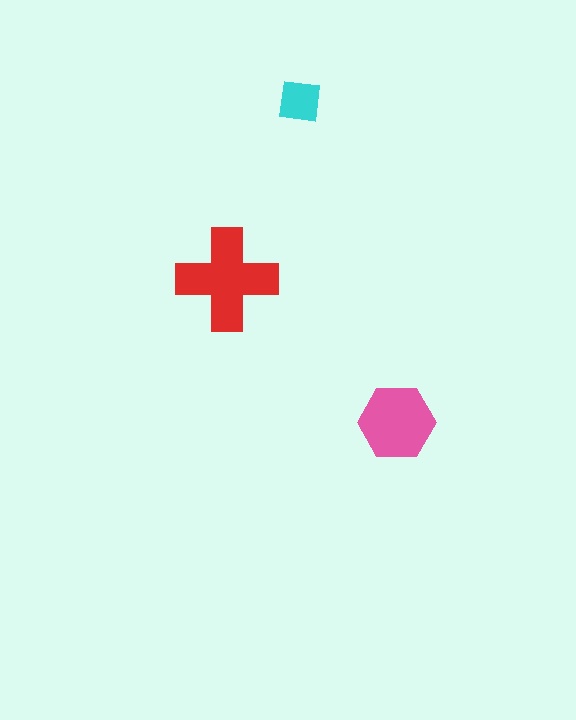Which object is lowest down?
The pink hexagon is bottommost.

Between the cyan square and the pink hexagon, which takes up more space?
The pink hexagon.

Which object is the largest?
The red cross.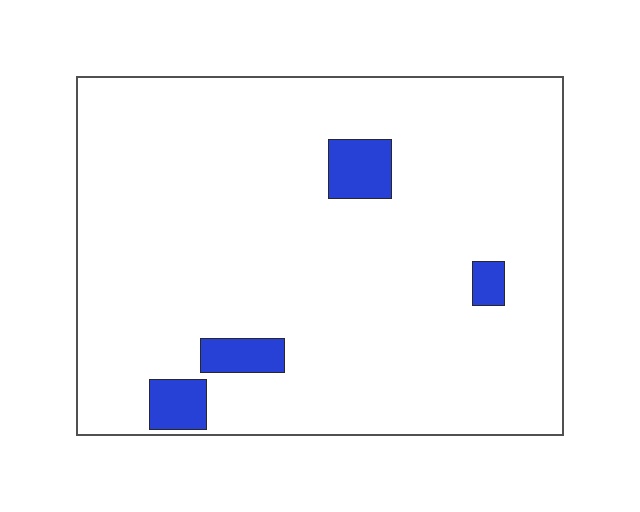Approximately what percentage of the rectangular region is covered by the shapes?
Approximately 5%.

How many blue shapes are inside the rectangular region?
4.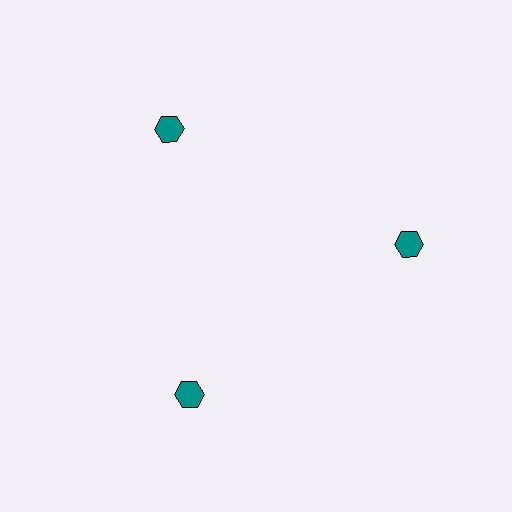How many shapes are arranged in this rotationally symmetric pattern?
There are 3 shapes, arranged in 3 groups of 1.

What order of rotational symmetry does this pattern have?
This pattern has 3-fold rotational symmetry.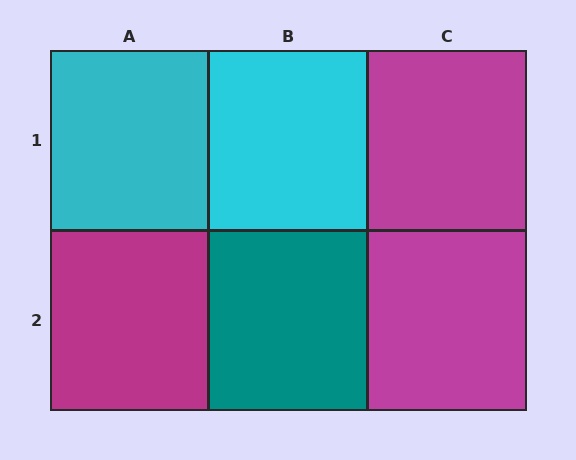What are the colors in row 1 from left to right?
Cyan, cyan, magenta.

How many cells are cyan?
2 cells are cyan.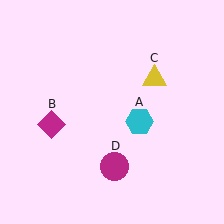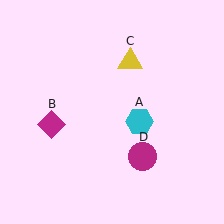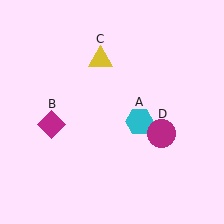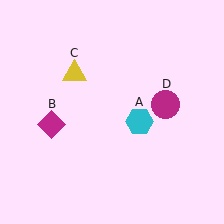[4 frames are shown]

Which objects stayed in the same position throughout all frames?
Cyan hexagon (object A) and magenta diamond (object B) remained stationary.